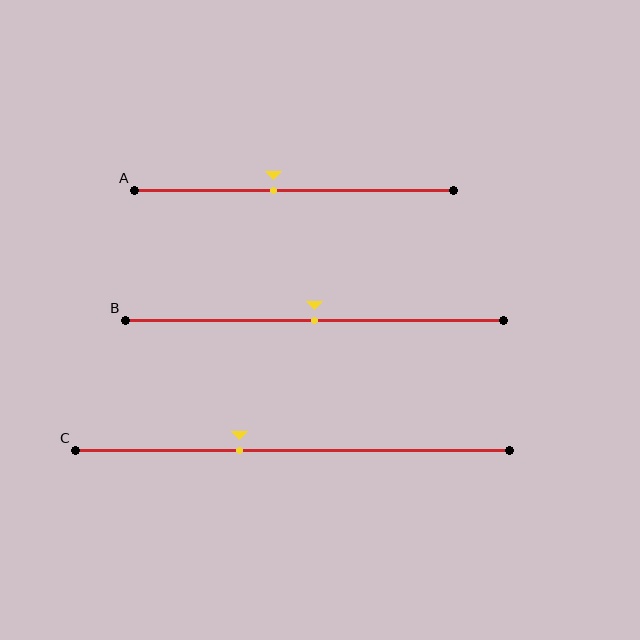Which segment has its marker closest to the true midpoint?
Segment B has its marker closest to the true midpoint.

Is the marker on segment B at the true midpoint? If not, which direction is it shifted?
Yes, the marker on segment B is at the true midpoint.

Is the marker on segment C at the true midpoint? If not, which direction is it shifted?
No, the marker on segment C is shifted to the left by about 12% of the segment length.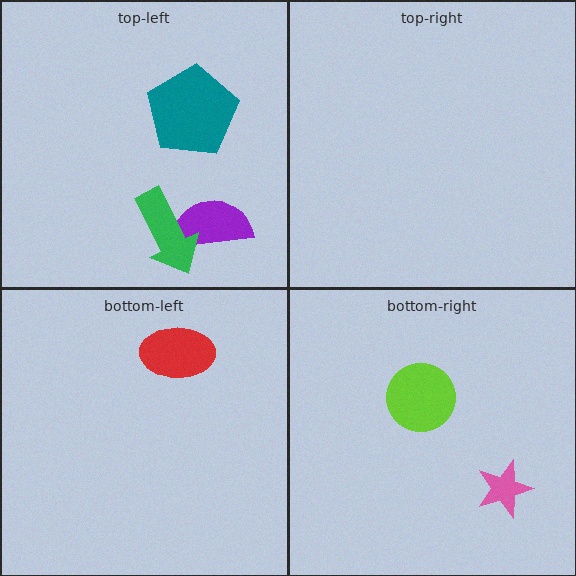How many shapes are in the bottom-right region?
2.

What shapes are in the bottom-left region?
The red ellipse.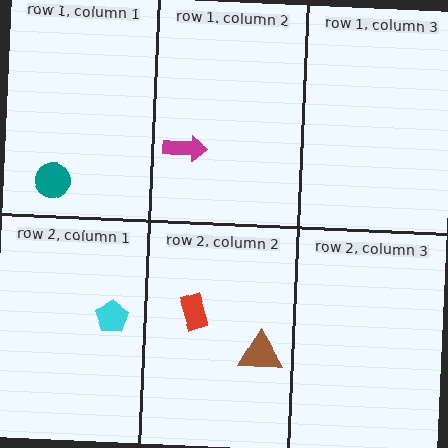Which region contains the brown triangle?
The row 2, column 2 region.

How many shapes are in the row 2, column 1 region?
1.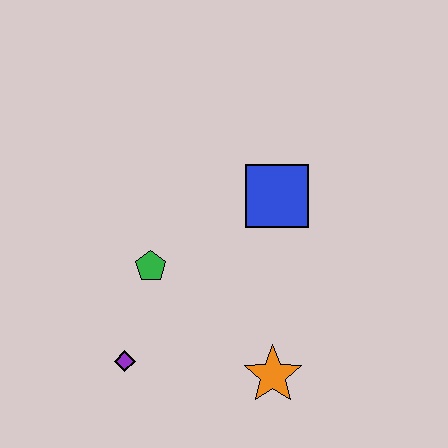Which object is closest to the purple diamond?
The green pentagon is closest to the purple diamond.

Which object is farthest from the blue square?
The purple diamond is farthest from the blue square.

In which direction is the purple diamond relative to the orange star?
The purple diamond is to the left of the orange star.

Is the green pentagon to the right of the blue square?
No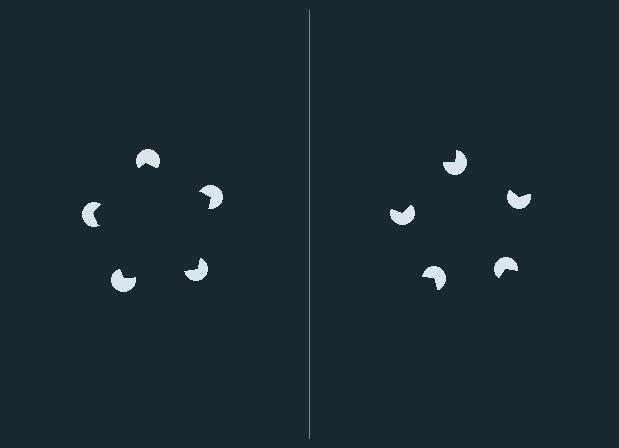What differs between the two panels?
The pac-man discs are positioned identically on both sides; only the wedge orientations differ. On the left they align to a pentagon; on the right they are misaligned.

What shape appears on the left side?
An illusory pentagon.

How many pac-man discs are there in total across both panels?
10 — 5 on each side.